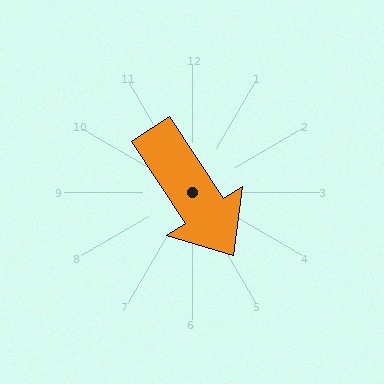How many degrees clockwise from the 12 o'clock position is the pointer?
Approximately 147 degrees.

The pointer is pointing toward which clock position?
Roughly 5 o'clock.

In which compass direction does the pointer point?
Southeast.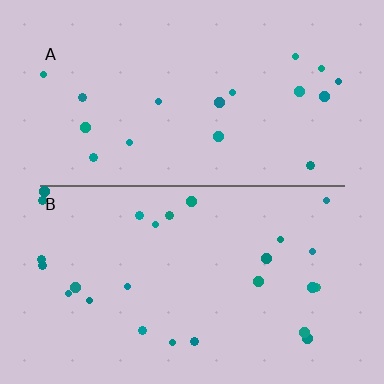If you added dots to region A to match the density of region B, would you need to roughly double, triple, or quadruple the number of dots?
Approximately double.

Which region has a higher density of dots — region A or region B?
B (the bottom).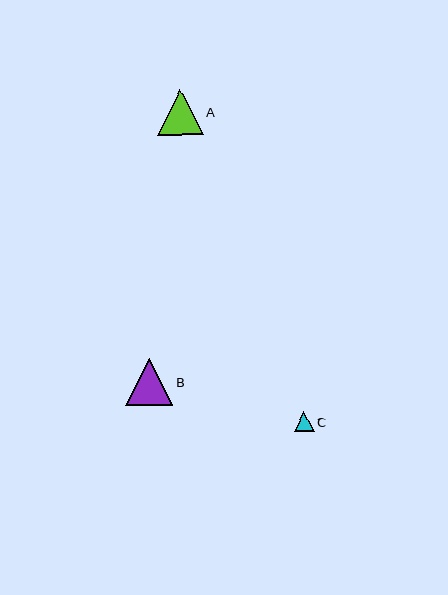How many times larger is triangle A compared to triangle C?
Triangle A is approximately 2.4 times the size of triangle C.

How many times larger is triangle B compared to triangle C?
Triangle B is approximately 2.4 times the size of triangle C.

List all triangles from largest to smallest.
From largest to smallest: B, A, C.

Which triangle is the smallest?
Triangle C is the smallest with a size of approximately 19 pixels.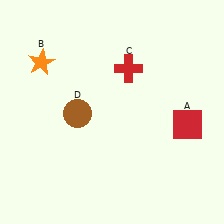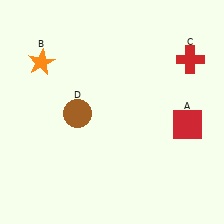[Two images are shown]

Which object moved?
The red cross (C) moved right.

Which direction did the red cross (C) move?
The red cross (C) moved right.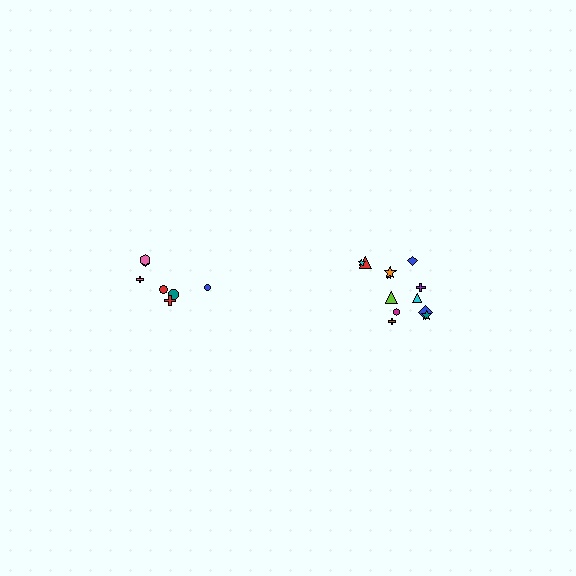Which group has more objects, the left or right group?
The right group.